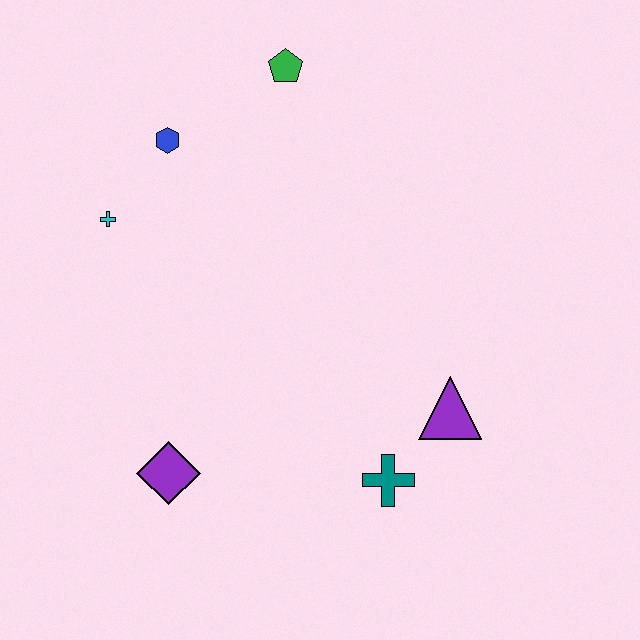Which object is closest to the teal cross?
The purple triangle is closest to the teal cross.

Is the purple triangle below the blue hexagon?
Yes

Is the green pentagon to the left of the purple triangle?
Yes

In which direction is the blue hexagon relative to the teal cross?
The blue hexagon is above the teal cross.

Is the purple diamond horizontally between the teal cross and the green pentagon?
No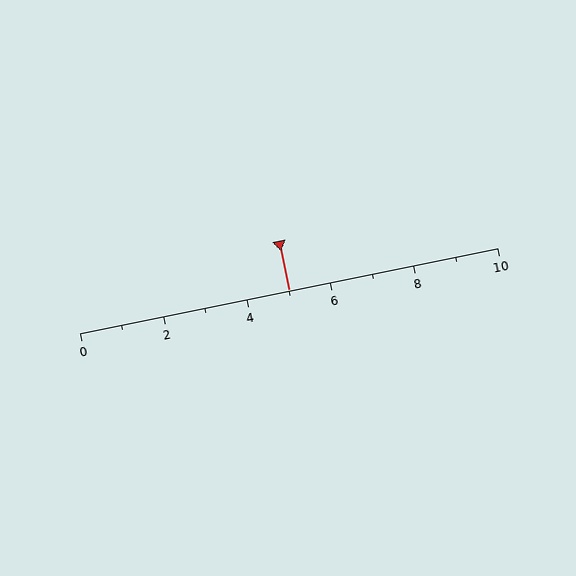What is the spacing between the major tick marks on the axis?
The major ticks are spaced 2 apart.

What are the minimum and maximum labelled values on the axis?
The axis runs from 0 to 10.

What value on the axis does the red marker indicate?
The marker indicates approximately 5.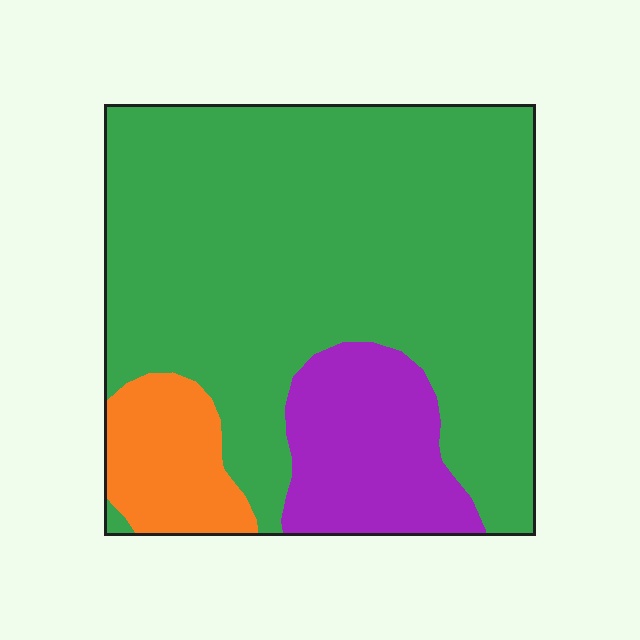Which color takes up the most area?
Green, at roughly 75%.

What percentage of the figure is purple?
Purple covers around 15% of the figure.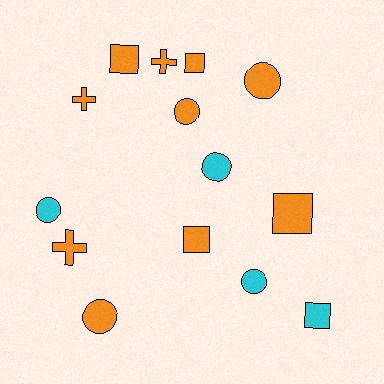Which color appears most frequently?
Orange, with 10 objects.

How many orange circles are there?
There are 3 orange circles.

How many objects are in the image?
There are 14 objects.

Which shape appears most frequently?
Circle, with 6 objects.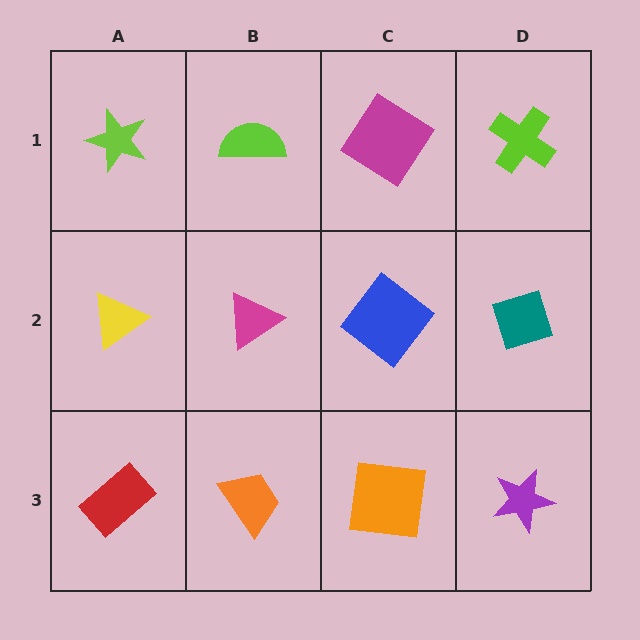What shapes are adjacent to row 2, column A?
A lime star (row 1, column A), a red rectangle (row 3, column A), a magenta triangle (row 2, column B).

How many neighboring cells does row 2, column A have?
3.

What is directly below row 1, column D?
A teal diamond.